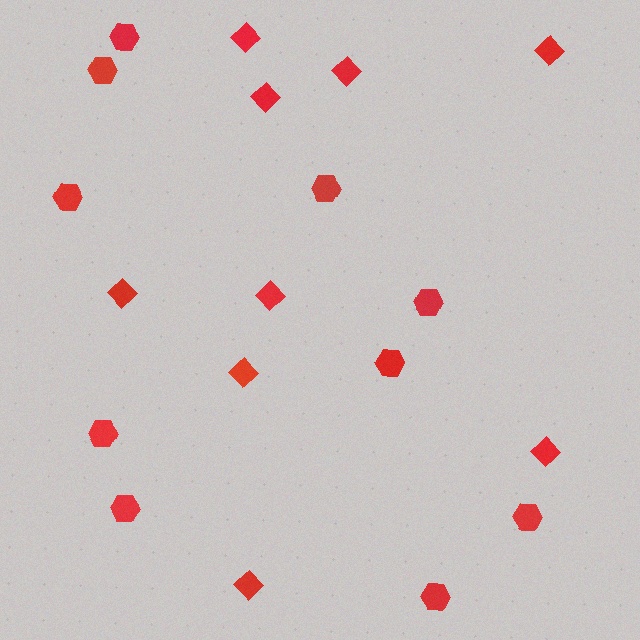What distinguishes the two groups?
There are 2 groups: one group of hexagons (10) and one group of diamonds (9).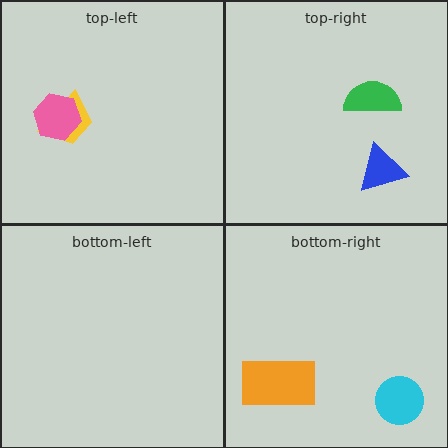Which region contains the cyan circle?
The bottom-right region.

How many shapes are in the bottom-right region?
2.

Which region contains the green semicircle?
The top-right region.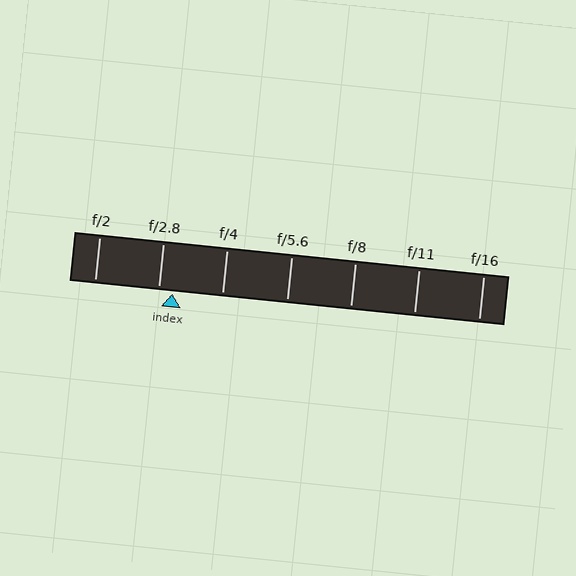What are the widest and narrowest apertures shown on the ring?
The widest aperture shown is f/2 and the narrowest is f/16.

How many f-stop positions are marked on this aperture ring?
There are 7 f-stop positions marked.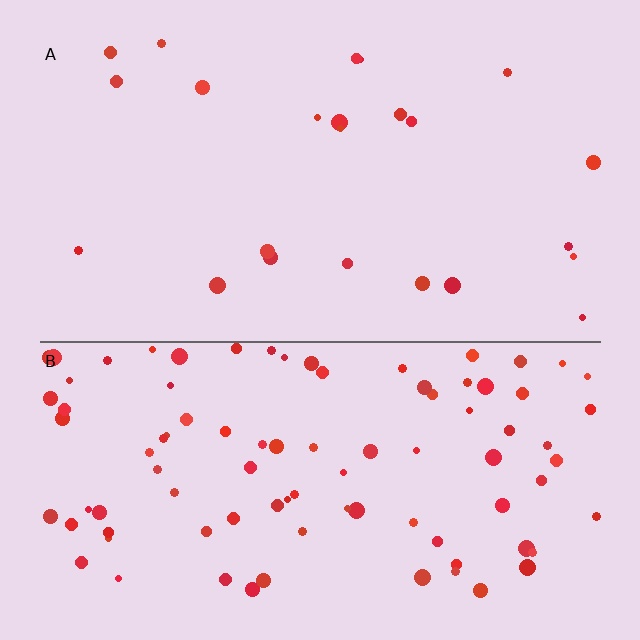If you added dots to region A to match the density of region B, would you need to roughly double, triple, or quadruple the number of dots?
Approximately quadruple.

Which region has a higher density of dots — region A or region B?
B (the bottom).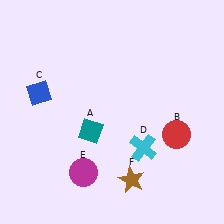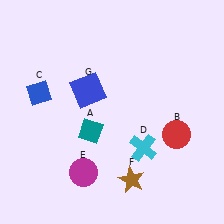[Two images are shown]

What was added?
A blue square (G) was added in Image 2.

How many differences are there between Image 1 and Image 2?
There is 1 difference between the two images.